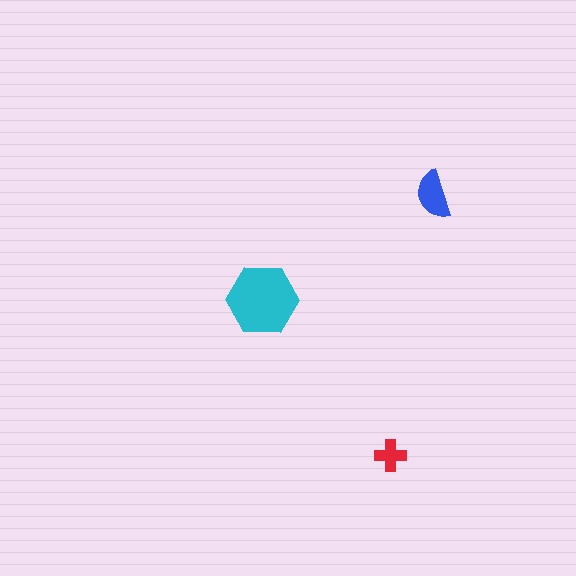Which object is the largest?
The cyan hexagon.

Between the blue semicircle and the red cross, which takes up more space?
The blue semicircle.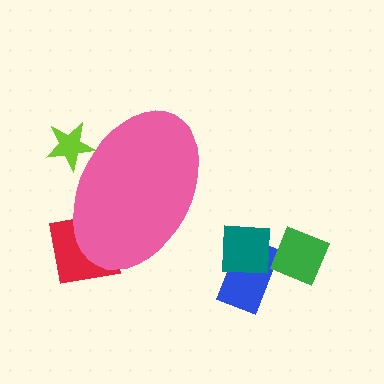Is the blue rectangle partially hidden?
No, the blue rectangle is fully visible.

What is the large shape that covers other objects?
A pink ellipse.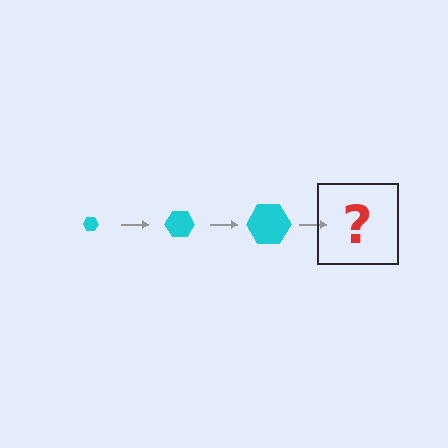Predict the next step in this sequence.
The next step is a cyan hexagon, larger than the previous one.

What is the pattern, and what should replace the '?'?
The pattern is that the hexagon gets progressively larger each step. The '?' should be a cyan hexagon, larger than the previous one.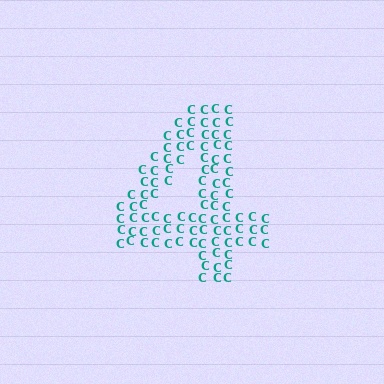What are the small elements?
The small elements are letter C's.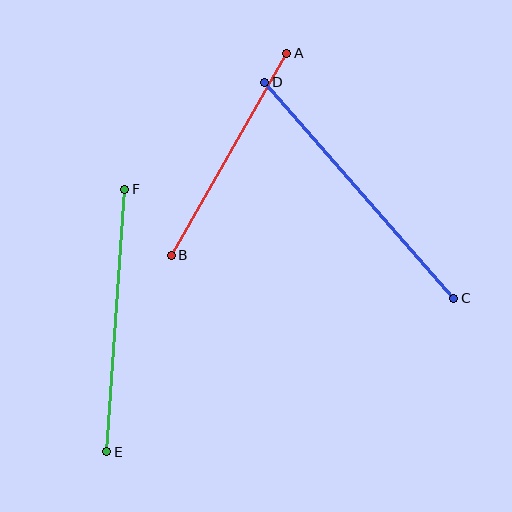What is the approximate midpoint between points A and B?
The midpoint is at approximately (229, 154) pixels.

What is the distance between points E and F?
The distance is approximately 263 pixels.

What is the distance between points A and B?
The distance is approximately 232 pixels.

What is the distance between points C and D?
The distance is approximately 287 pixels.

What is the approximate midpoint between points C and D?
The midpoint is at approximately (359, 190) pixels.